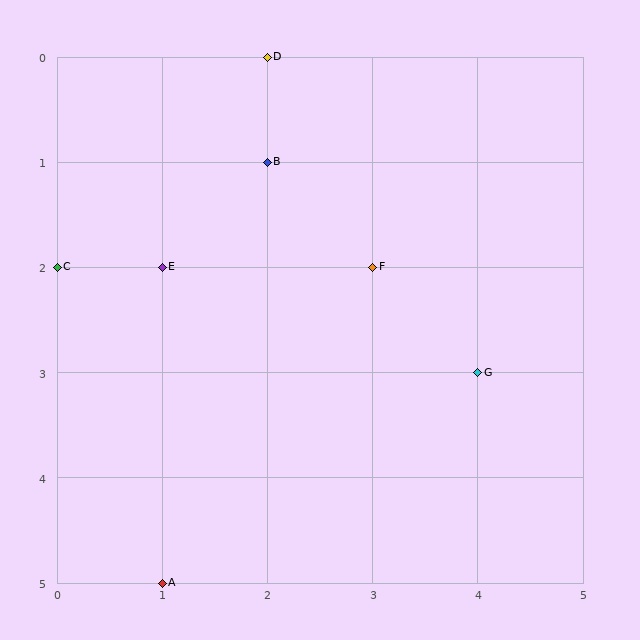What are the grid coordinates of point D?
Point D is at grid coordinates (2, 0).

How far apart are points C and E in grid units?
Points C and E are 1 column apart.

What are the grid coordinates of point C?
Point C is at grid coordinates (0, 2).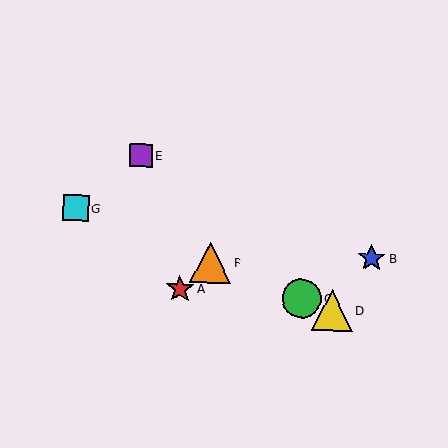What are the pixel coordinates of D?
Object D is at (332, 311).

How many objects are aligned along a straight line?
4 objects (C, D, F, G) are aligned along a straight line.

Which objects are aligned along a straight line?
Objects C, D, F, G are aligned along a straight line.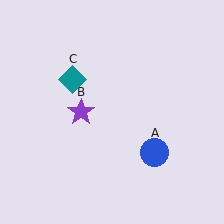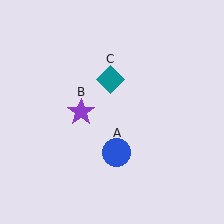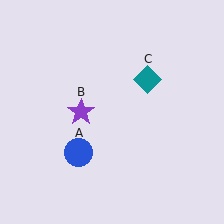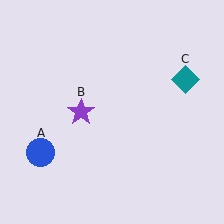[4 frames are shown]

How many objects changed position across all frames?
2 objects changed position: blue circle (object A), teal diamond (object C).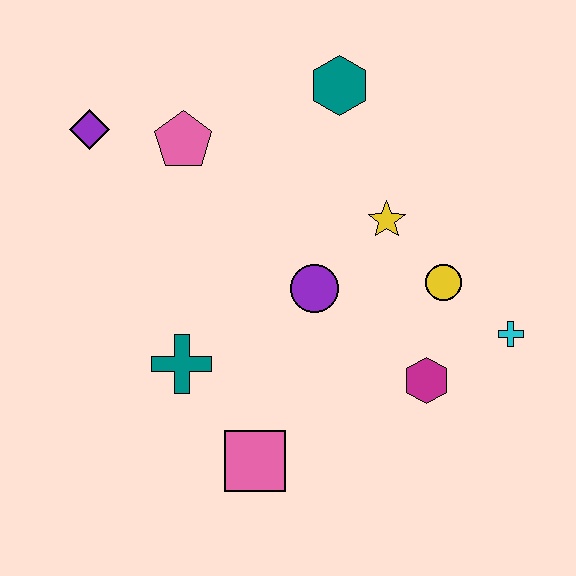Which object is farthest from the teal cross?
The cyan cross is farthest from the teal cross.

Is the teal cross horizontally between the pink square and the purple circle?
No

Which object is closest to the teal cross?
The pink square is closest to the teal cross.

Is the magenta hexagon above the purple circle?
No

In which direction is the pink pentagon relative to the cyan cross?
The pink pentagon is to the left of the cyan cross.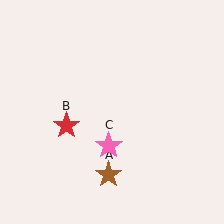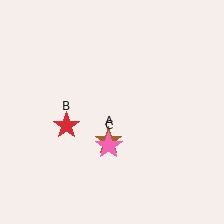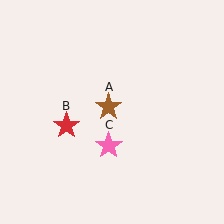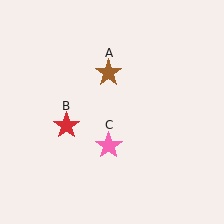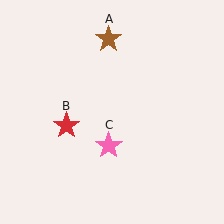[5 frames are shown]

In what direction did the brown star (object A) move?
The brown star (object A) moved up.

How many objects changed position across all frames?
1 object changed position: brown star (object A).